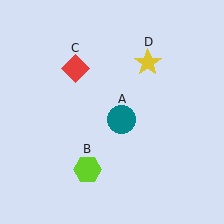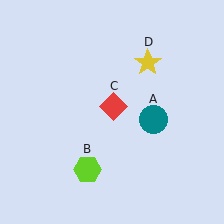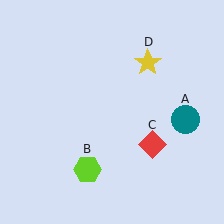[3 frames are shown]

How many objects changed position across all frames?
2 objects changed position: teal circle (object A), red diamond (object C).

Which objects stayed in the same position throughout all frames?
Lime hexagon (object B) and yellow star (object D) remained stationary.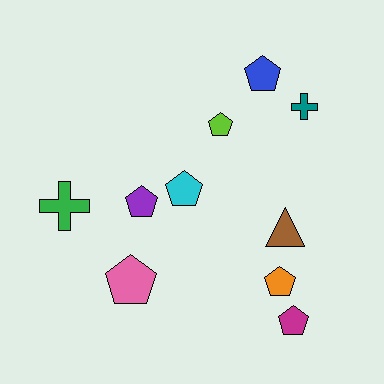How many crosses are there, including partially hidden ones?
There are 2 crosses.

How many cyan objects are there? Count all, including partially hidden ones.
There is 1 cyan object.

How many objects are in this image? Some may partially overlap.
There are 10 objects.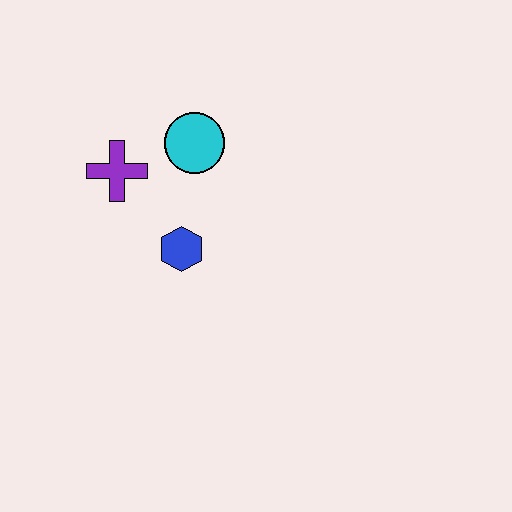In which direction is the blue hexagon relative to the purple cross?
The blue hexagon is below the purple cross.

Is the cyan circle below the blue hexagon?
No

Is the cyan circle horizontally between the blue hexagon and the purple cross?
No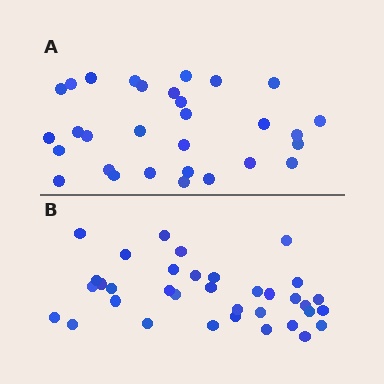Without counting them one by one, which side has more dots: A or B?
Region B (the bottom region) has more dots.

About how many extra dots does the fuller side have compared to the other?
Region B has about 5 more dots than region A.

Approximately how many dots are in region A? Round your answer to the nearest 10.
About 30 dots.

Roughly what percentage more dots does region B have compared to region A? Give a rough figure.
About 15% more.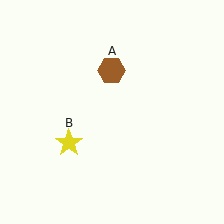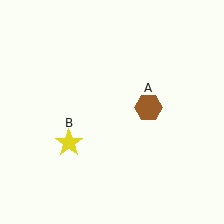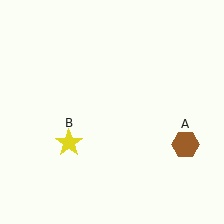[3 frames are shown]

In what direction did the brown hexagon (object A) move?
The brown hexagon (object A) moved down and to the right.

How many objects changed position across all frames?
1 object changed position: brown hexagon (object A).